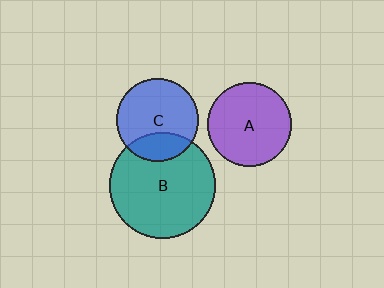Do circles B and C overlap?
Yes.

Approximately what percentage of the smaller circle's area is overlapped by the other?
Approximately 25%.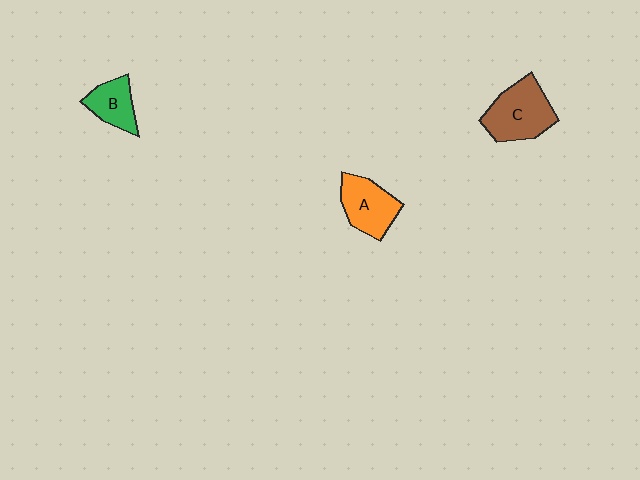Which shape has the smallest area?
Shape B (green).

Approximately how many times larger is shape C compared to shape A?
Approximately 1.2 times.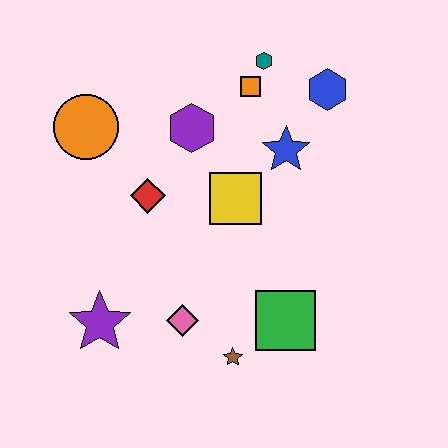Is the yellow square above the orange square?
No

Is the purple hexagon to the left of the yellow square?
Yes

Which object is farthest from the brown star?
The teal hexagon is farthest from the brown star.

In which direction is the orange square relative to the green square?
The orange square is above the green square.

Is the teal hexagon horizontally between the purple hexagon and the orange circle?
No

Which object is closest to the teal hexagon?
The orange square is closest to the teal hexagon.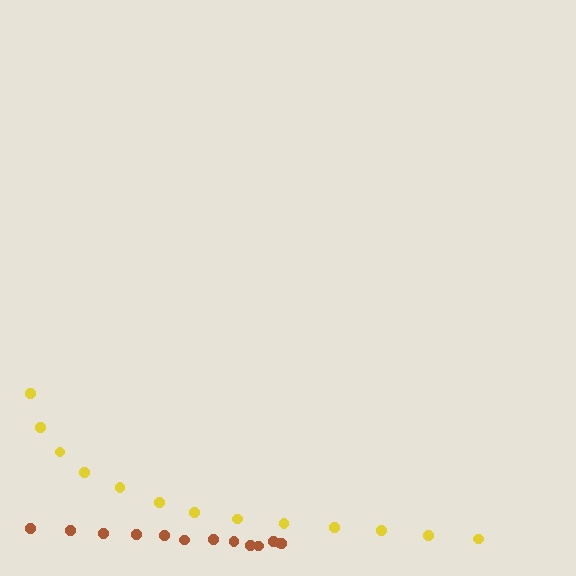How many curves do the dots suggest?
There are 2 distinct paths.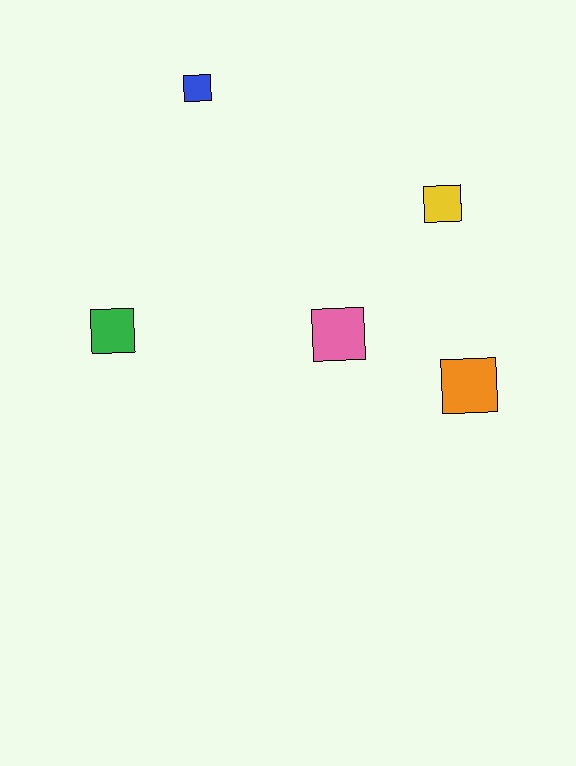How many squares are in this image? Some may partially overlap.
There are 5 squares.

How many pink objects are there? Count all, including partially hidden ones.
There is 1 pink object.